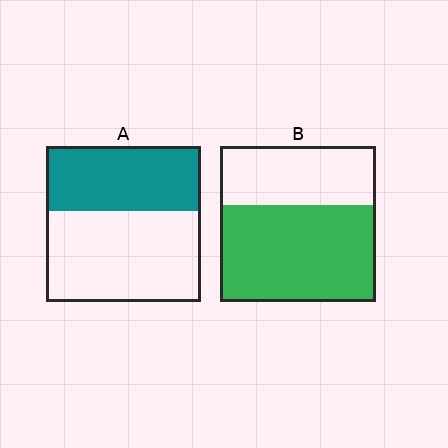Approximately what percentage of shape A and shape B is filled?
A is approximately 40% and B is approximately 60%.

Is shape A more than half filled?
No.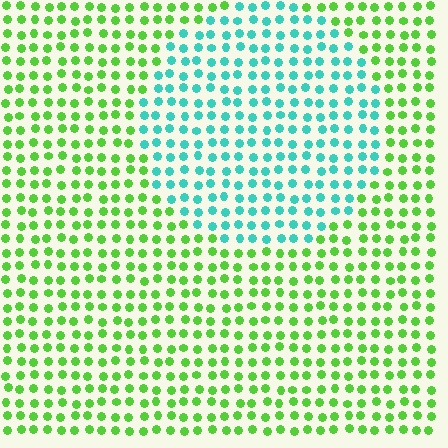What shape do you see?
I see a circle.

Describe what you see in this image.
The image is filled with small lime elements in a uniform arrangement. A circle-shaped region is visible where the elements are tinted to a slightly different hue, forming a subtle color boundary.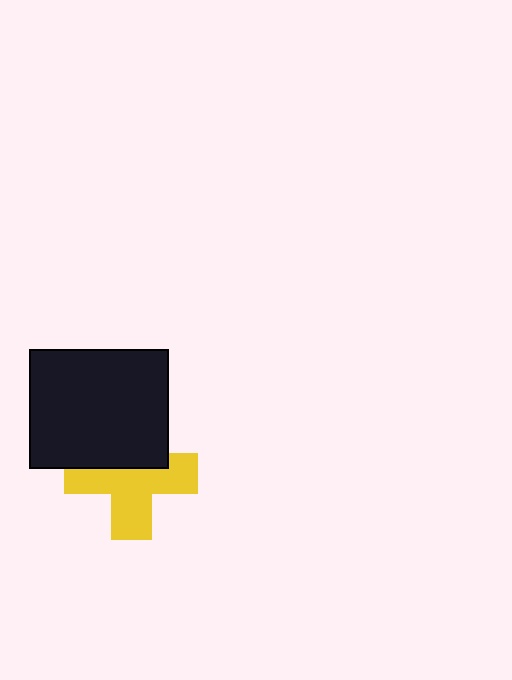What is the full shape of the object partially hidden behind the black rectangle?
The partially hidden object is a yellow cross.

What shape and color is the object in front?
The object in front is a black rectangle.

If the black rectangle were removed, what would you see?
You would see the complete yellow cross.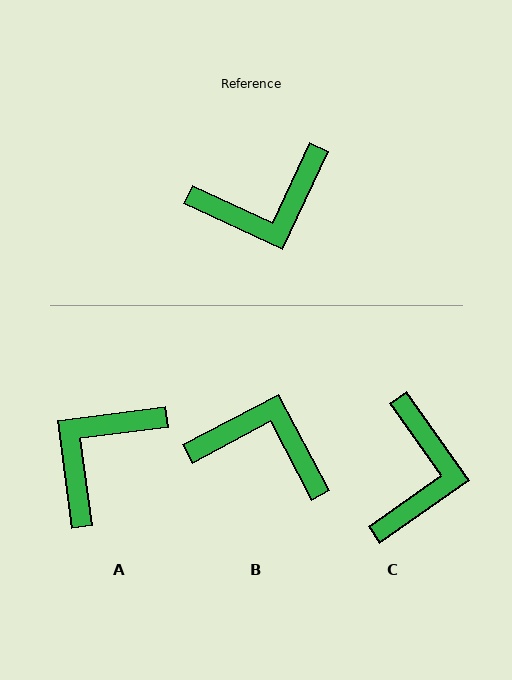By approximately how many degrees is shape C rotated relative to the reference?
Approximately 60 degrees counter-clockwise.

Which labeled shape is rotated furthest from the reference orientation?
A, about 148 degrees away.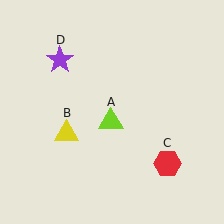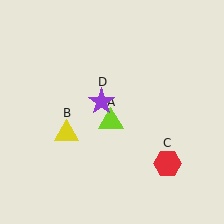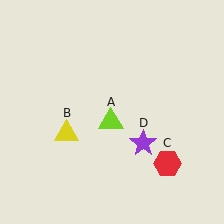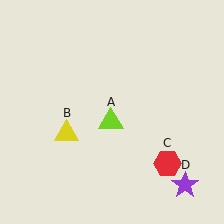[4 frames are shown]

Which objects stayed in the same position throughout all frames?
Lime triangle (object A) and yellow triangle (object B) and red hexagon (object C) remained stationary.